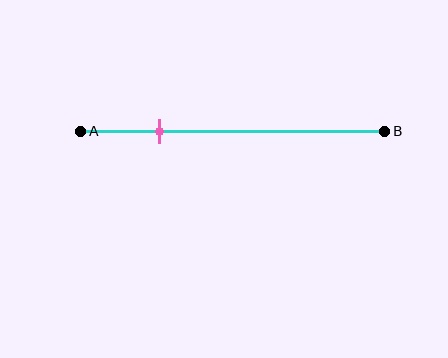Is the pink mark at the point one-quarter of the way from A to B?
Yes, the mark is approximately at the one-quarter point.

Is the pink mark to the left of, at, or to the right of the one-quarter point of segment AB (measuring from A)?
The pink mark is approximately at the one-quarter point of segment AB.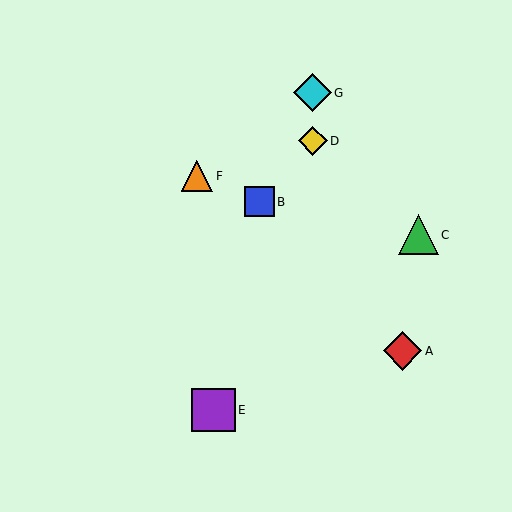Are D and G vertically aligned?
Yes, both are at x≈313.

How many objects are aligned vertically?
2 objects (D, G) are aligned vertically.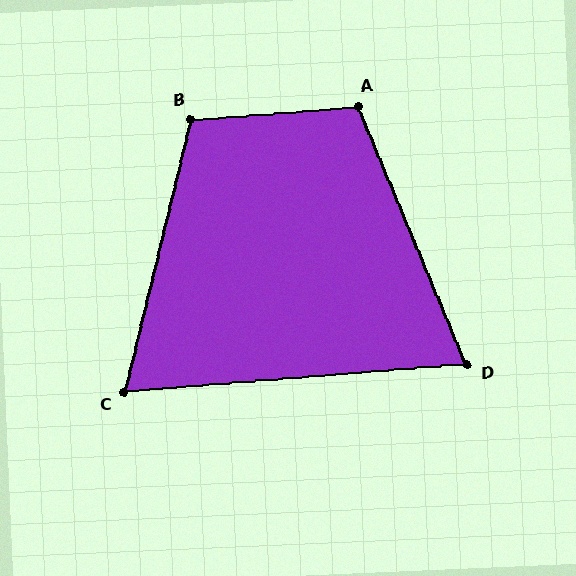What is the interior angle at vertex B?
Approximately 108 degrees (obtuse).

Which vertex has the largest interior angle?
A, at approximately 108 degrees.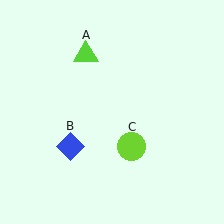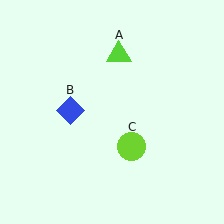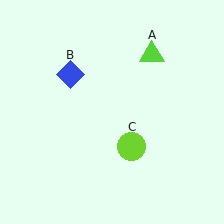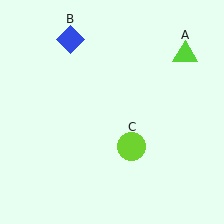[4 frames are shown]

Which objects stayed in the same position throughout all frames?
Lime circle (object C) remained stationary.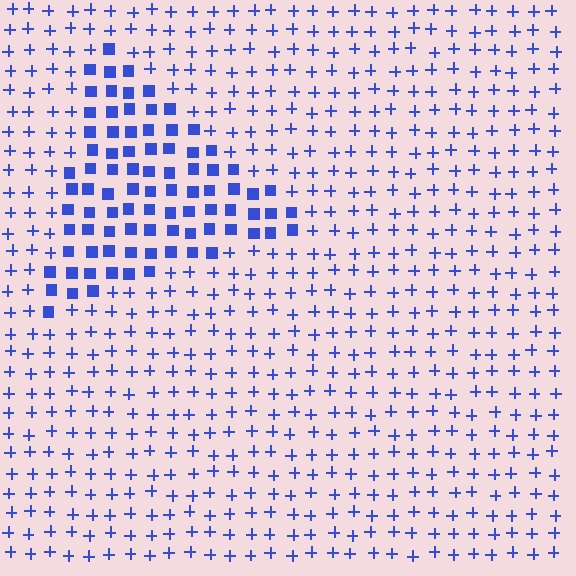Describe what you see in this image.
The image is filled with small blue elements arranged in a uniform grid. A triangle-shaped region contains squares, while the surrounding area contains plus signs. The boundary is defined purely by the change in element shape.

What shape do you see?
I see a triangle.